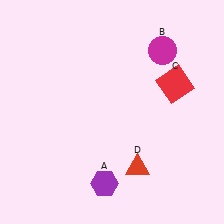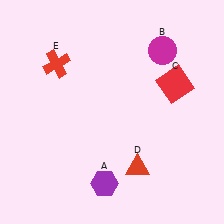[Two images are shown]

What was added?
A red cross (E) was added in Image 2.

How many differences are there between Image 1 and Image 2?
There is 1 difference between the two images.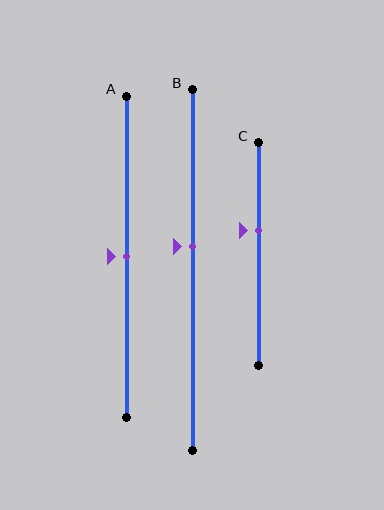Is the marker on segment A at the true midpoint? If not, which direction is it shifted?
Yes, the marker on segment A is at the true midpoint.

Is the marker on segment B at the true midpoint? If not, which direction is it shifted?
No, the marker on segment B is shifted upward by about 7% of the segment length.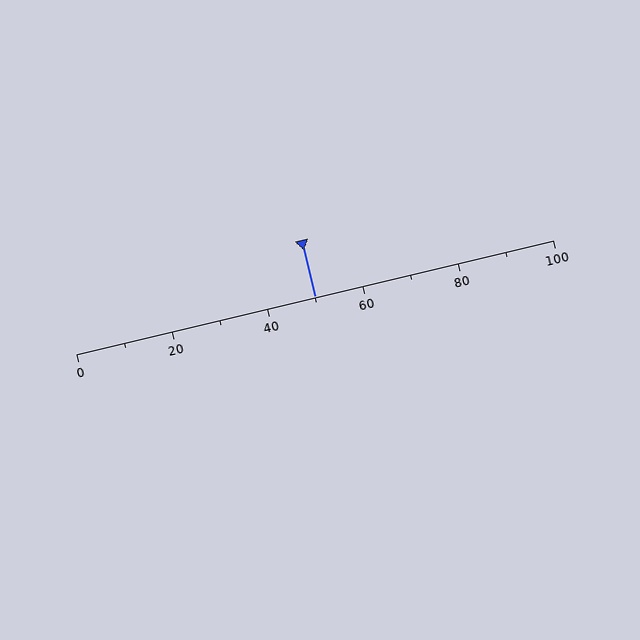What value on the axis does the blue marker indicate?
The marker indicates approximately 50.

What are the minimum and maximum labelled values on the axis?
The axis runs from 0 to 100.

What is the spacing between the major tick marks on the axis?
The major ticks are spaced 20 apart.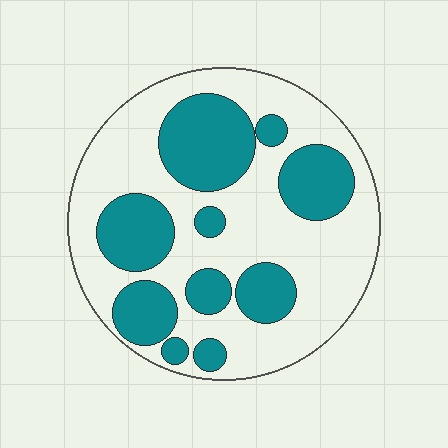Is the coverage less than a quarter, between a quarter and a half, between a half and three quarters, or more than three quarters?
Between a quarter and a half.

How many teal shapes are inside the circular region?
10.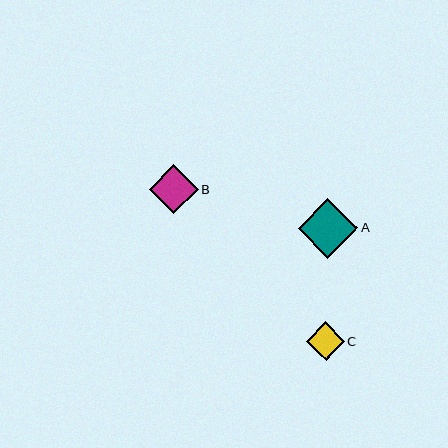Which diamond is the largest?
Diamond A is the largest with a size of approximately 60 pixels.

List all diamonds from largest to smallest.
From largest to smallest: A, B, C.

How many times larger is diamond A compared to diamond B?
Diamond A is approximately 1.2 times the size of diamond B.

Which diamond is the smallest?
Diamond C is the smallest with a size of approximately 38 pixels.